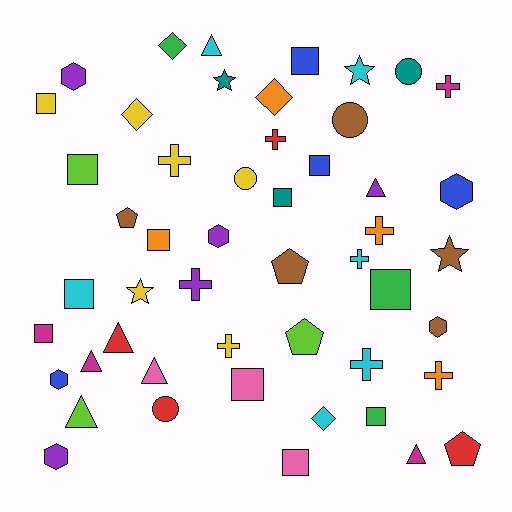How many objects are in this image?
There are 50 objects.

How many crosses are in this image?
There are 9 crosses.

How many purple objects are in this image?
There are 5 purple objects.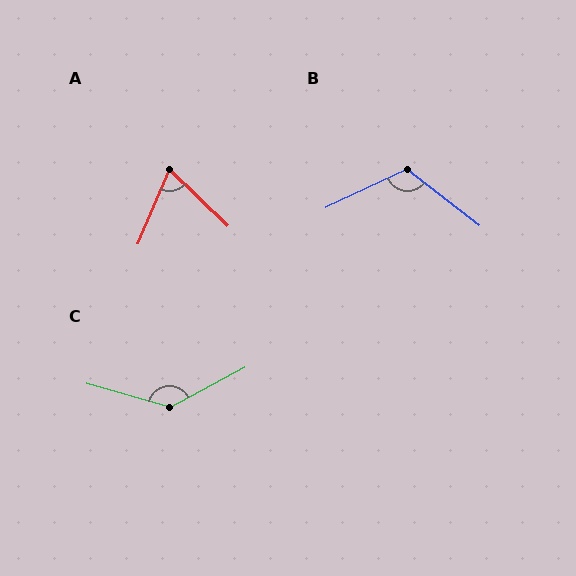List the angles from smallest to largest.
A (69°), B (117°), C (136°).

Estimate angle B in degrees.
Approximately 117 degrees.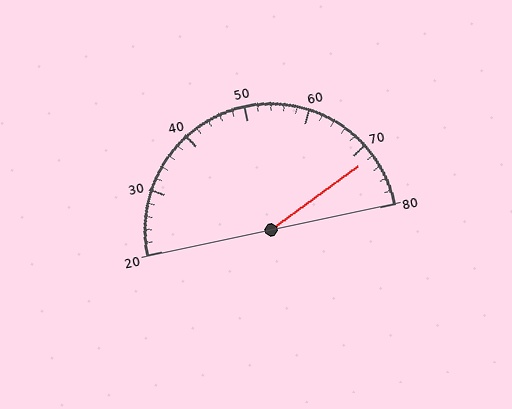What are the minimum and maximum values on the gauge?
The gauge ranges from 20 to 80.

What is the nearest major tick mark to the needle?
The nearest major tick mark is 70.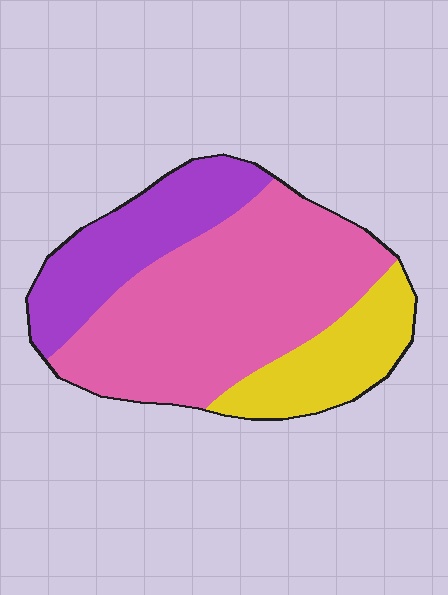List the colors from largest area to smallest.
From largest to smallest: pink, purple, yellow.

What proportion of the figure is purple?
Purple covers about 25% of the figure.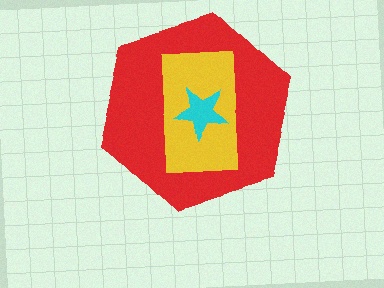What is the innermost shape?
The cyan star.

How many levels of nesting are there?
3.